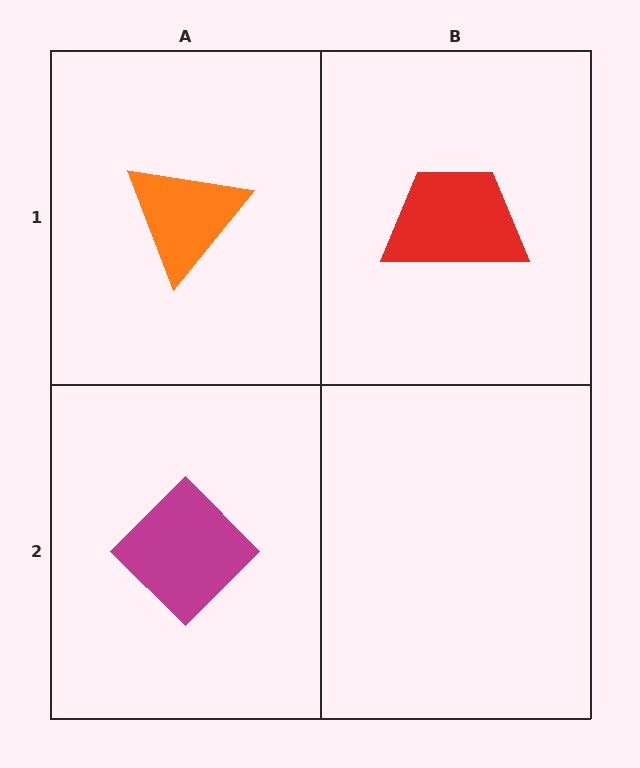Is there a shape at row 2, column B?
No, that cell is empty.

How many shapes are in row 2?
1 shape.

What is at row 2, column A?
A magenta diamond.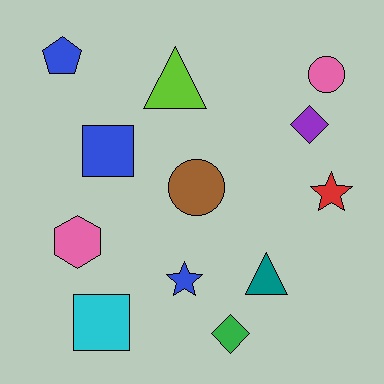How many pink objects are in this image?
There are 2 pink objects.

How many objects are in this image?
There are 12 objects.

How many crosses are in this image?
There are no crosses.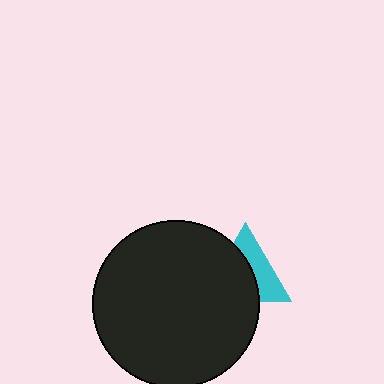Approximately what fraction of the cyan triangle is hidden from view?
Roughly 56% of the cyan triangle is hidden behind the black circle.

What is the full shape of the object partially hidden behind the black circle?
The partially hidden object is a cyan triangle.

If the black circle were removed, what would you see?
You would see the complete cyan triangle.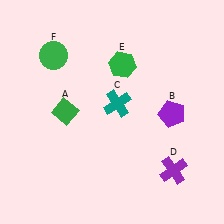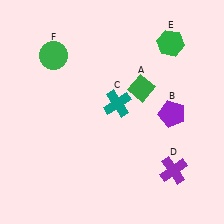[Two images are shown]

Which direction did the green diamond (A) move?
The green diamond (A) moved right.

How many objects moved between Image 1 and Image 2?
2 objects moved between the two images.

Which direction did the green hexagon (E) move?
The green hexagon (E) moved right.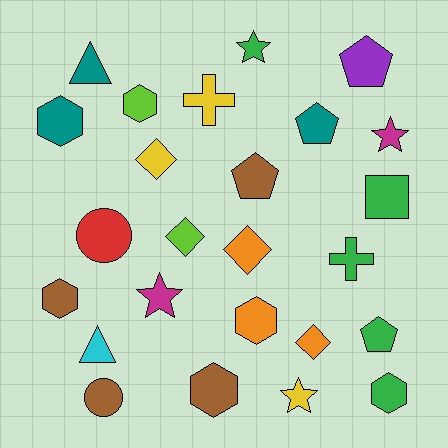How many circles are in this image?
There are 2 circles.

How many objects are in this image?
There are 25 objects.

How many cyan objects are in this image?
There is 1 cyan object.